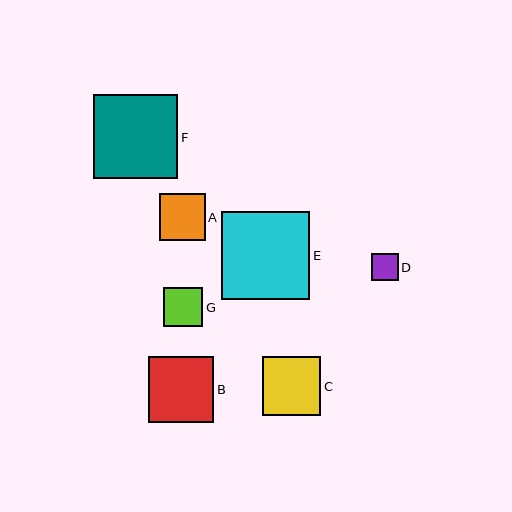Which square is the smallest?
Square D is the smallest with a size of approximately 27 pixels.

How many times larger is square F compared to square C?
Square F is approximately 1.4 times the size of square C.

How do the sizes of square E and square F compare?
Square E and square F are approximately the same size.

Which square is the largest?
Square E is the largest with a size of approximately 88 pixels.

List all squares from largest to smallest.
From largest to smallest: E, F, B, C, A, G, D.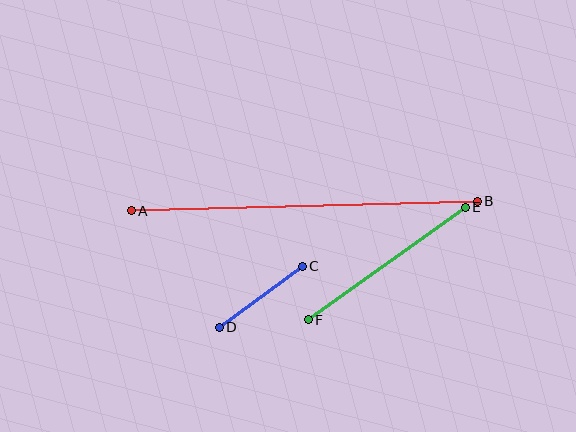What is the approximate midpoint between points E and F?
The midpoint is at approximately (387, 263) pixels.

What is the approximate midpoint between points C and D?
The midpoint is at approximately (261, 297) pixels.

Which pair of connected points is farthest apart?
Points A and B are farthest apart.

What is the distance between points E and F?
The distance is approximately 193 pixels.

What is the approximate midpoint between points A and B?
The midpoint is at approximately (304, 206) pixels.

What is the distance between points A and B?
The distance is approximately 346 pixels.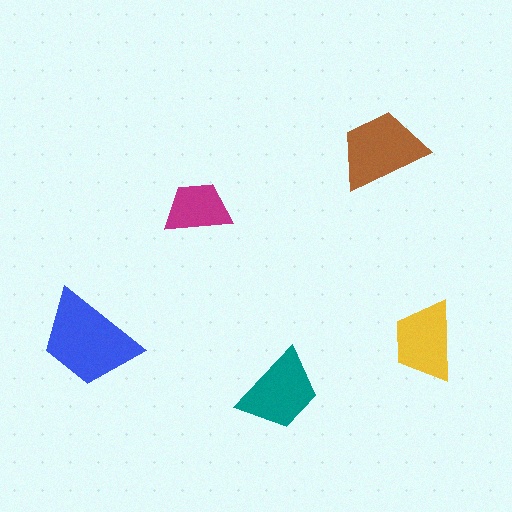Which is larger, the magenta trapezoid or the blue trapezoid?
The blue one.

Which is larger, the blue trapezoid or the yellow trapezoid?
The blue one.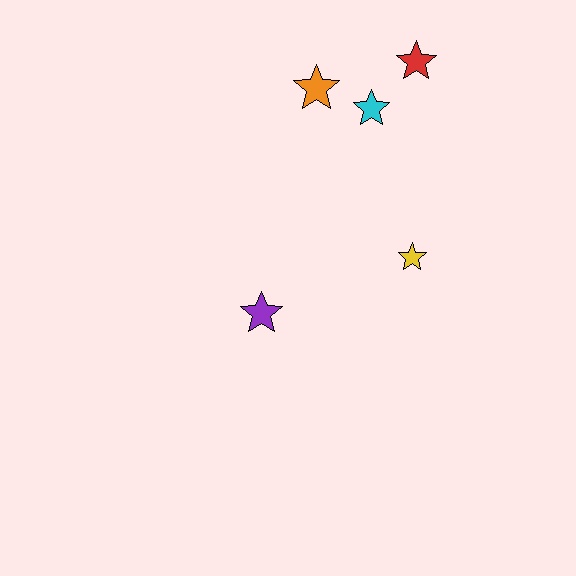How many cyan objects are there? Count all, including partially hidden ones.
There is 1 cyan object.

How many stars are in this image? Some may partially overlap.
There are 5 stars.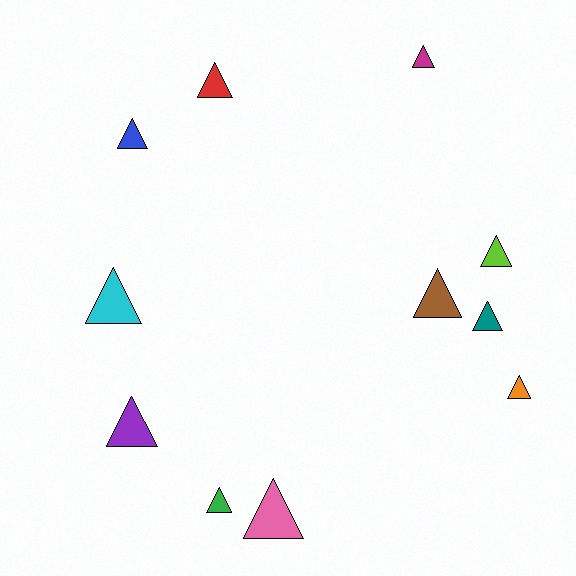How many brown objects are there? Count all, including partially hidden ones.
There is 1 brown object.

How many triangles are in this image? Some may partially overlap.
There are 11 triangles.